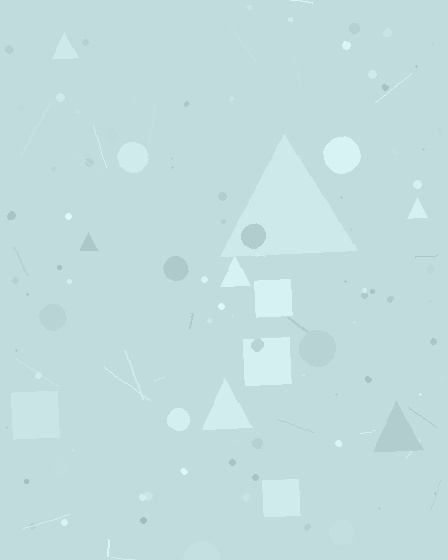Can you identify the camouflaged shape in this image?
The camouflaged shape is a triangle.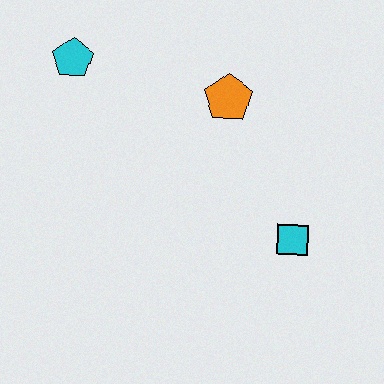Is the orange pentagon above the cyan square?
Yes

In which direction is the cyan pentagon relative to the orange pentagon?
The cyan pentagon is to the left of the orange pentagon.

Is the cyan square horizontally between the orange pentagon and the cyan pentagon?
No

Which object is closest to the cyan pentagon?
The orange pentagon is closest to the cyan pentagon.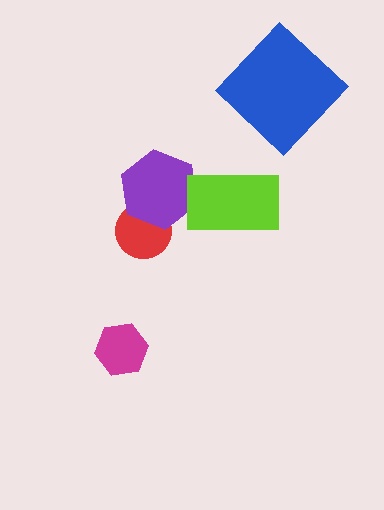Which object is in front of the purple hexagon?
The lime rectangle is in front of the purple hexagon.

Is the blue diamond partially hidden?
No, no other shape covers it.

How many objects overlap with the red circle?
1 object overlaps with the red circle.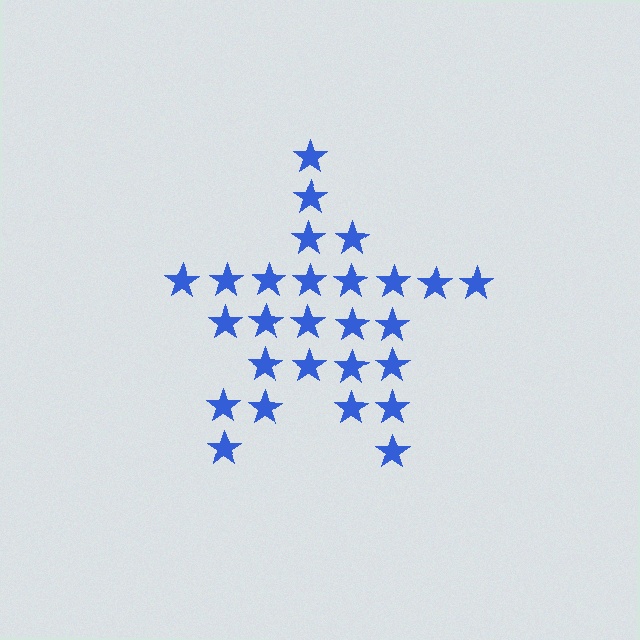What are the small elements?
The small elements are stars.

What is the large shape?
The large shape is a star.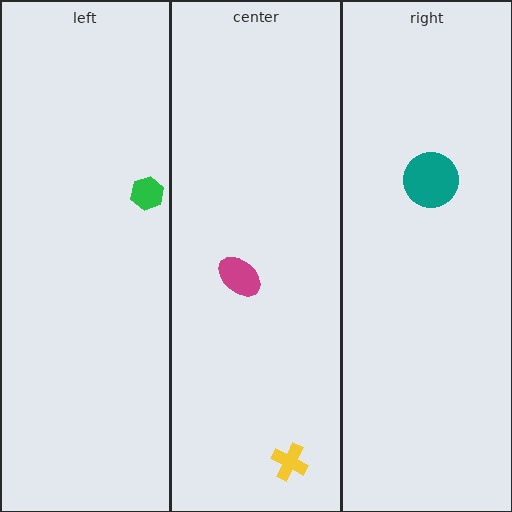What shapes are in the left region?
The green hexagon.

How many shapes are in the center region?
2.